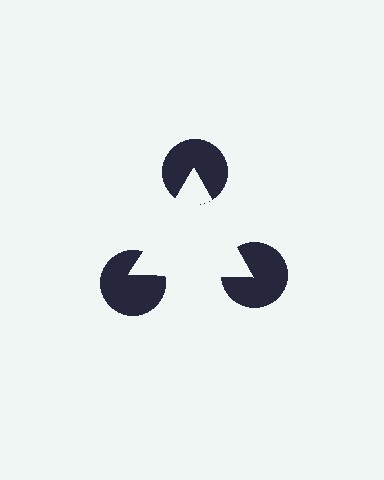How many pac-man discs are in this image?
There are 3 — one at each vertex of the illusory triangle.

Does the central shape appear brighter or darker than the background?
It typically appears slightly brighter than the background, even though no actual brightness change is drawn.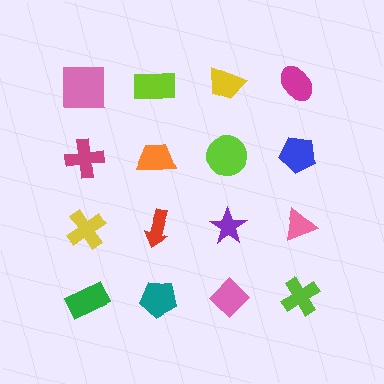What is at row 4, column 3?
A pink diamond.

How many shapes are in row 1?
4 shapes.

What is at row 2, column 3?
A lime circle.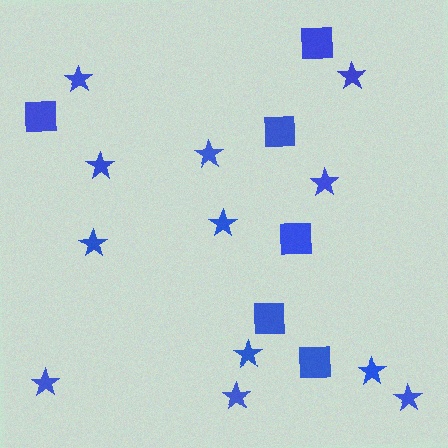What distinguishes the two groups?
There are 2 groups: one group of stars (12) and one group of squares (6).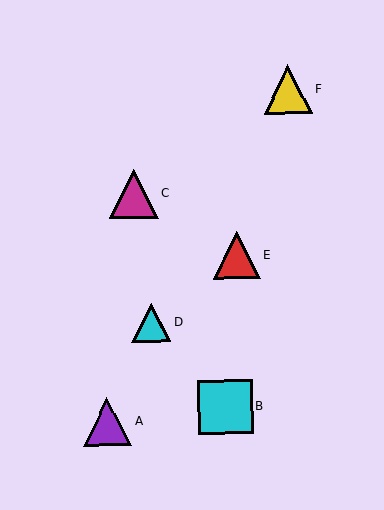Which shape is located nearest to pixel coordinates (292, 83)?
The yellow triangle (labeled F) at (288, 90) is nearest to that location.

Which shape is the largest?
The cyan square (labeled B) is the largest.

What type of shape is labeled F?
Shape F is a yellow triangle.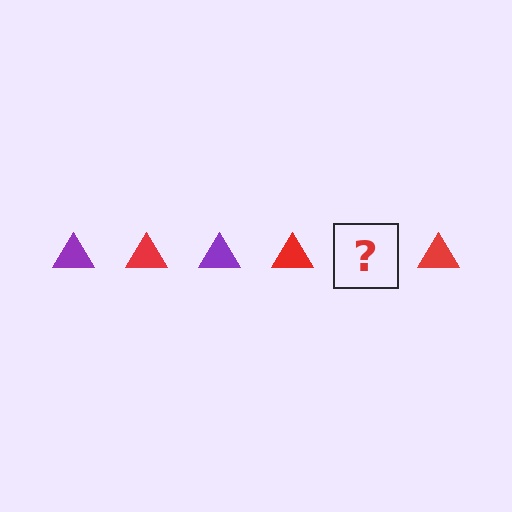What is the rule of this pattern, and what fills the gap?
The rule is that the pattern cycles through purple, red triangles. The gap should be filled with a purple triangle.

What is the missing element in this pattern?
The missing element is a purple triangle.